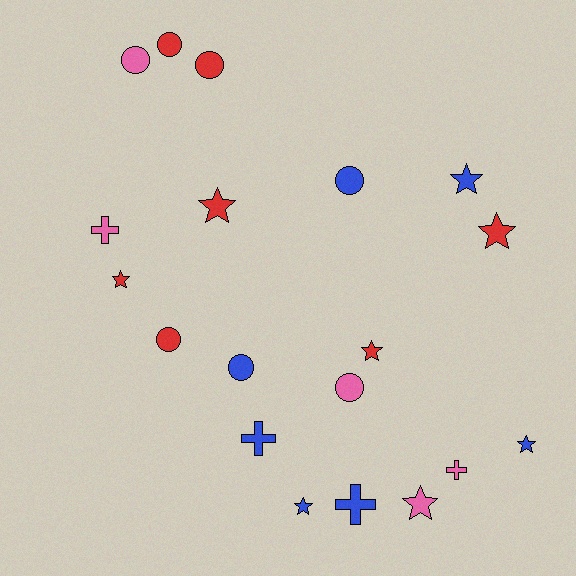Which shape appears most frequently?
Star, with 8 objects.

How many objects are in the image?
There are 19 objects.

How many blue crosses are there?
There are 2 blue crosses.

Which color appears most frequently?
Red, with 7 objects.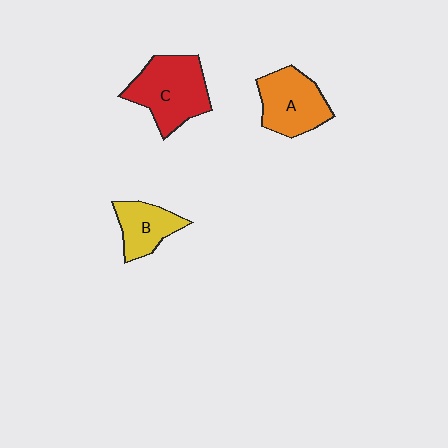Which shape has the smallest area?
Shape B (yellow).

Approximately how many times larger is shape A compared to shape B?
Approximately 1.4 times.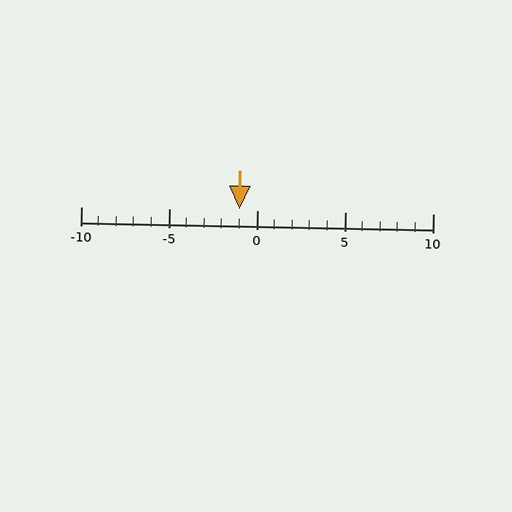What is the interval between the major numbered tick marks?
The major tick marks are spaced 5 units apart.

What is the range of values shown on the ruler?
The ruler shows values from -10 to 10.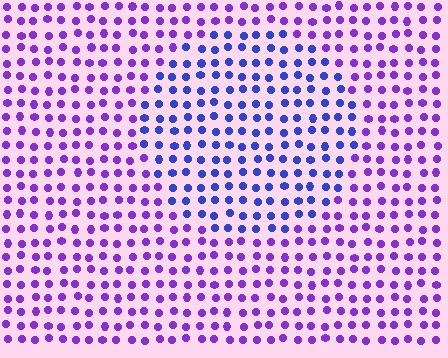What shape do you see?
I see a circle.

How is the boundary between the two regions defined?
The boundary is defined purely by a slight shift in hue (about 40 degrees). Spacing, size, and orientation are identical on both sides.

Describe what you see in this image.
The image is filled with small purple elements in a uniform arrangement. A circle-shaped region is visible where the elements are tinted to a slightly different hue, forming a subtle color boundary.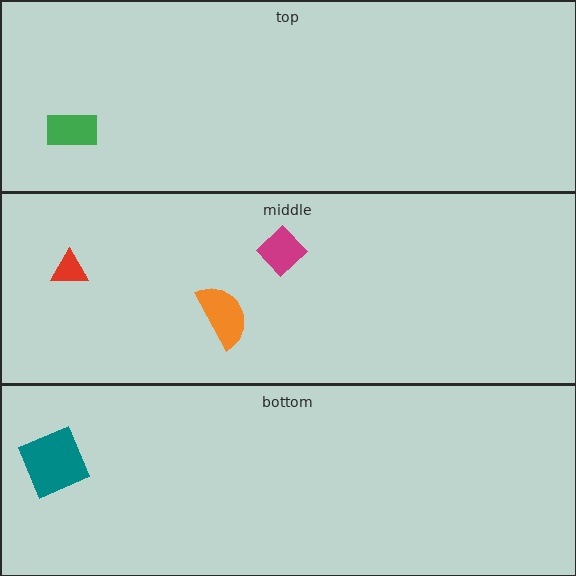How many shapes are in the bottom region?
1.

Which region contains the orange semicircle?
The middle region.